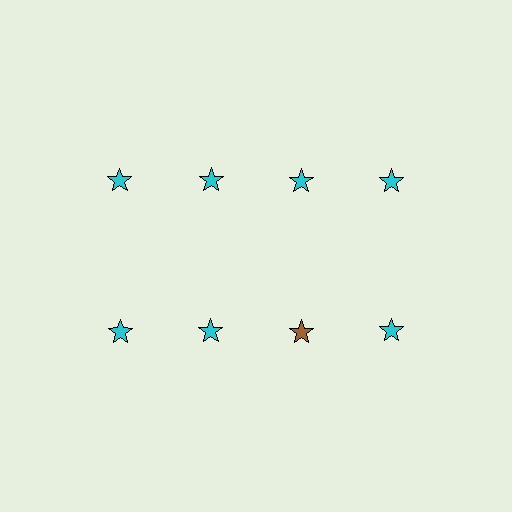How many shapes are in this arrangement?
There are 8 shapes arranged in a grid pattern.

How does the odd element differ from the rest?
It has a different color: brown instead of cyan.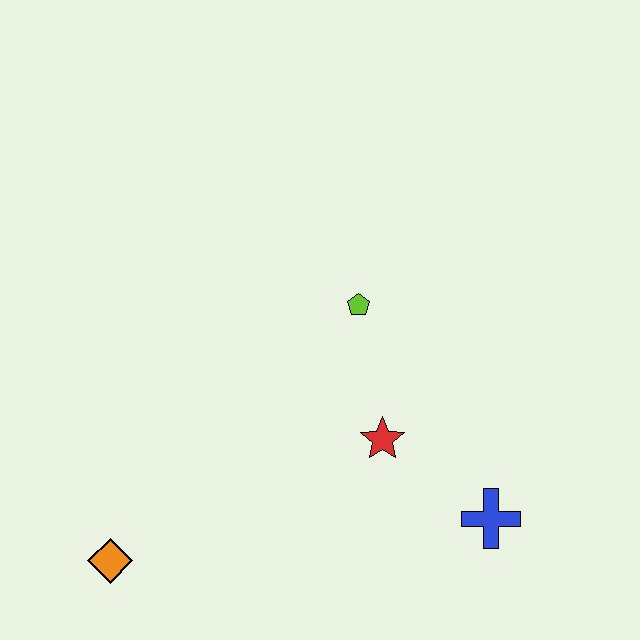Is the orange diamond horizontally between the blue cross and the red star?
No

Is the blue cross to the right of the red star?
Yes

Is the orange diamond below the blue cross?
Yes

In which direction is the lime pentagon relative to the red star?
The lime pentagon is above the red star.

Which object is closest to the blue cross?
The red star is closest to the blue cross.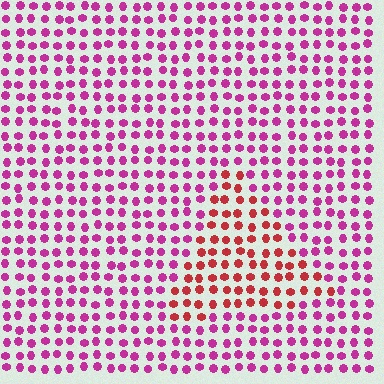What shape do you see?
I see a triangle.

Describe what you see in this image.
The image is filled with small magenta elements in a uniform arrangement. A triangle-shaped region is visible where the elements are tinted to a slightly different hue, forming a subtle color boundary.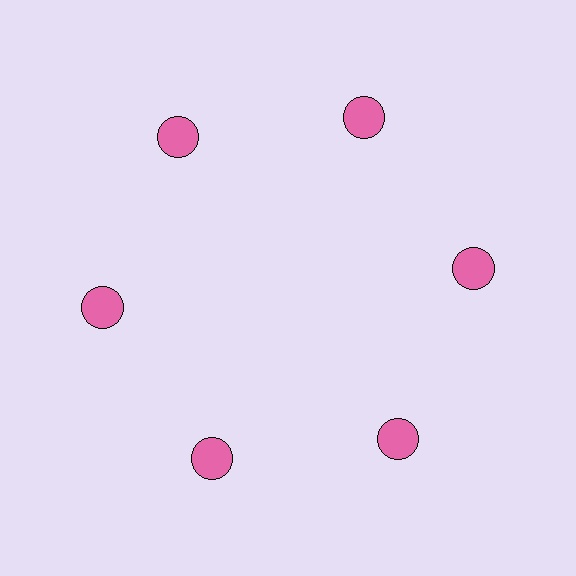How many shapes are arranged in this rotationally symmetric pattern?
There are 6 shapes, arranged in 6 groups of 1.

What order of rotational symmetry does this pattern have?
This pattern has 6-fold rotational symmetry.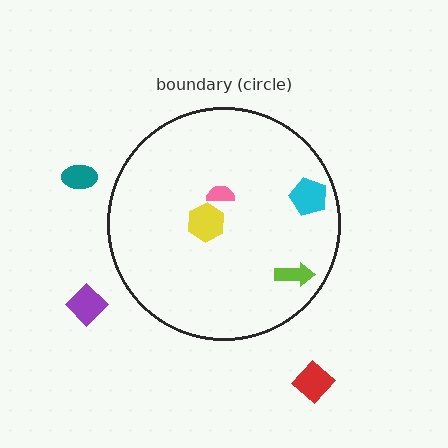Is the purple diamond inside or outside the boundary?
Outside.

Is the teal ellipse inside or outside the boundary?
Outside.